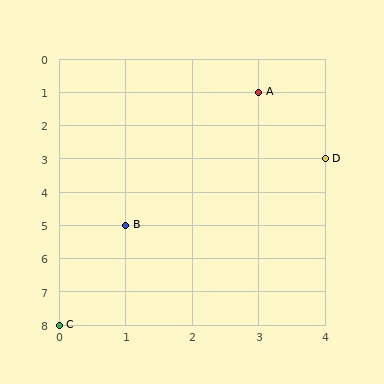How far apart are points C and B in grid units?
Points C and B are 1 column and 3 rows apart (about 3.2 grid units diagonally).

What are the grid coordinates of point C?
Point C is at grid coordinates (0, 8).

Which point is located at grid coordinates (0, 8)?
Point C is at (0, 8).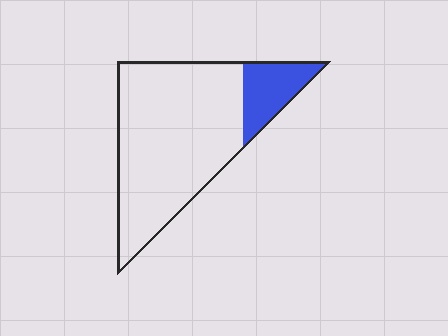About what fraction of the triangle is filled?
About one sixth (1/6).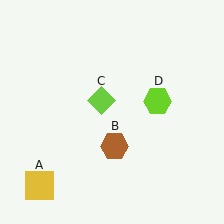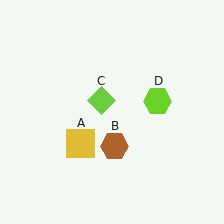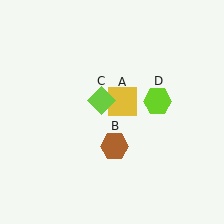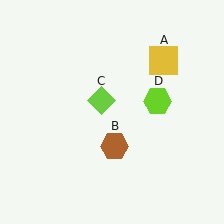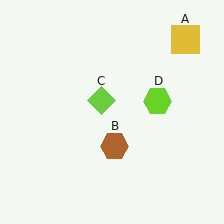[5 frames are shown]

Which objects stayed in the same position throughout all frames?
Brown hexagon (object B) and lime diamond (object C) and lime hexagon (object D) remained stationary.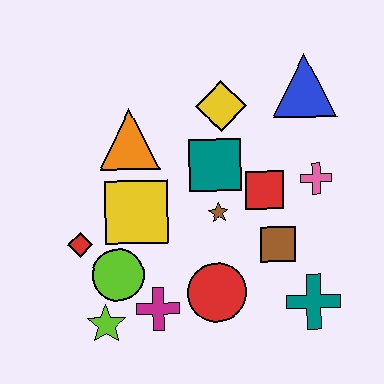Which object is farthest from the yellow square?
The blue triangle is farthest from the yellow square.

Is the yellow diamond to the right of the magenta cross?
Yes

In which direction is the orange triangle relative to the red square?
The orange triangle is to the left of the red square.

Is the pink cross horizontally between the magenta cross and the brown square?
No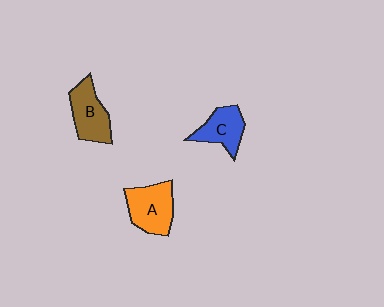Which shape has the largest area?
Shape A (orange).